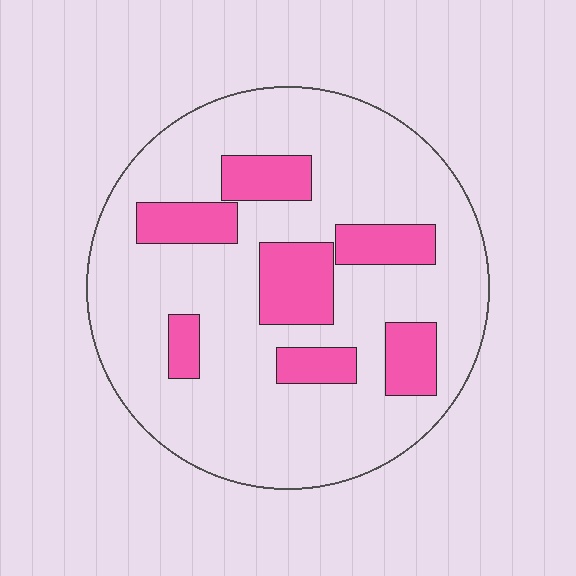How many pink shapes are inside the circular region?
7.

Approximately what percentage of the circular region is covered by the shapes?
Approximately 20%.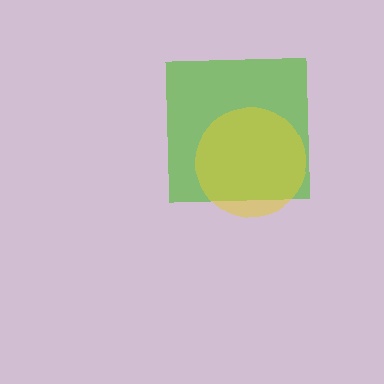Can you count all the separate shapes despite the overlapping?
Yes, there are 2 separate shapes.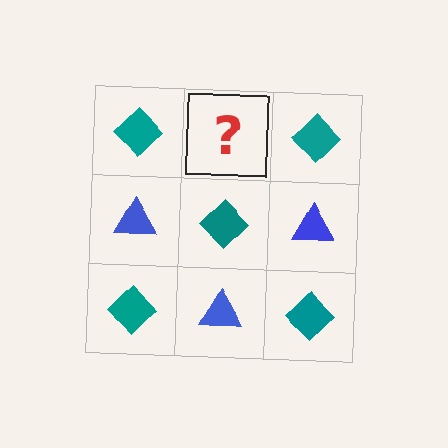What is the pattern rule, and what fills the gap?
The rule is that it alternates teal diamond and blue triangle in a checkerboard pattern. The gap should be filled with a blue triangle.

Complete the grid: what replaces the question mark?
The question mark should be replaced with a blue triangle.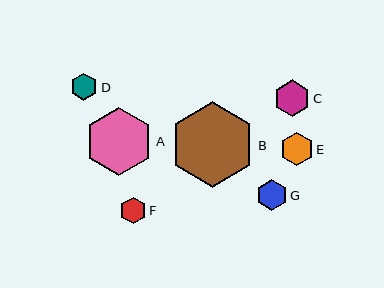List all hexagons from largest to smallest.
From largest to smallest: B, A, C, E, G, D, F.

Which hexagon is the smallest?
Hexagon F is the smallest with a size of approximately 27 pixels.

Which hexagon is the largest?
Hexagon B is the largest with a size of approximately 85 pixels.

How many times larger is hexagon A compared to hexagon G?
Hexagon A is approximately 2.2 times the size of hexagon G.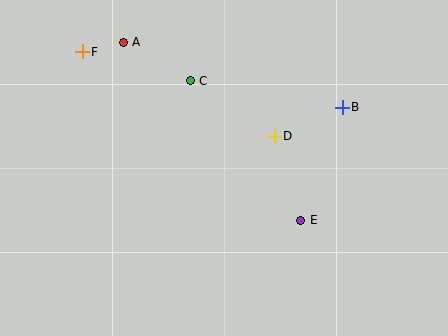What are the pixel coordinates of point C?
Point C is at (190, 81).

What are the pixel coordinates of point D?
Point D is at (274, 136).